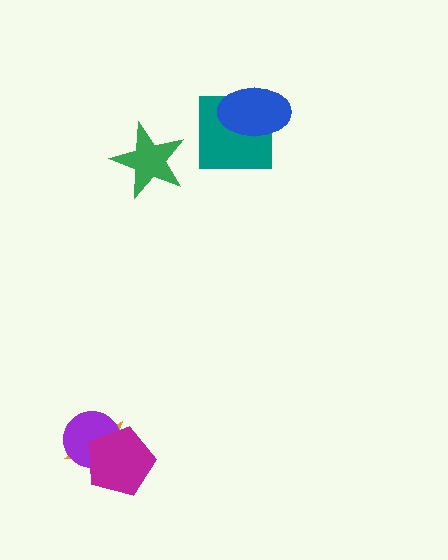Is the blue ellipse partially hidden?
No, no other shape covers it.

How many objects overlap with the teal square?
1 object overlaps with the teal square.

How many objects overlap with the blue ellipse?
1 object overlaps with the blue ellipse.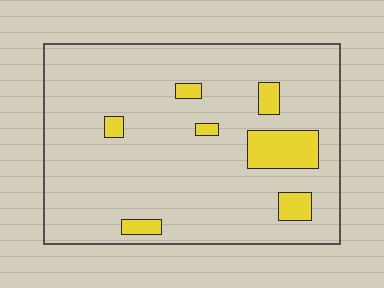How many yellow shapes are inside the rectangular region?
7.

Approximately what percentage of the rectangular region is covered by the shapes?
Approximately 10%.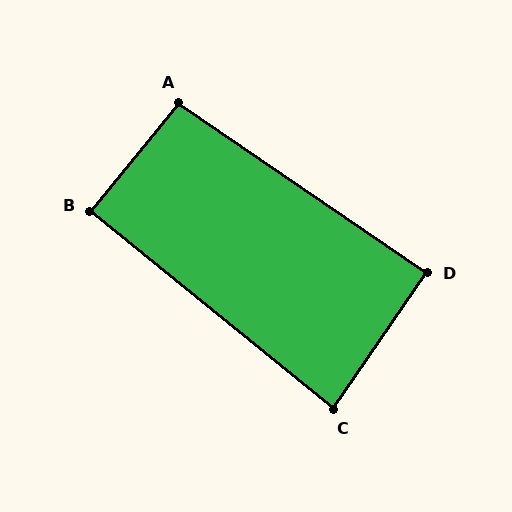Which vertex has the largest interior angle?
A, at approximately 95 degrees.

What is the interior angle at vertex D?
Approximately 90 degrees (approximately right).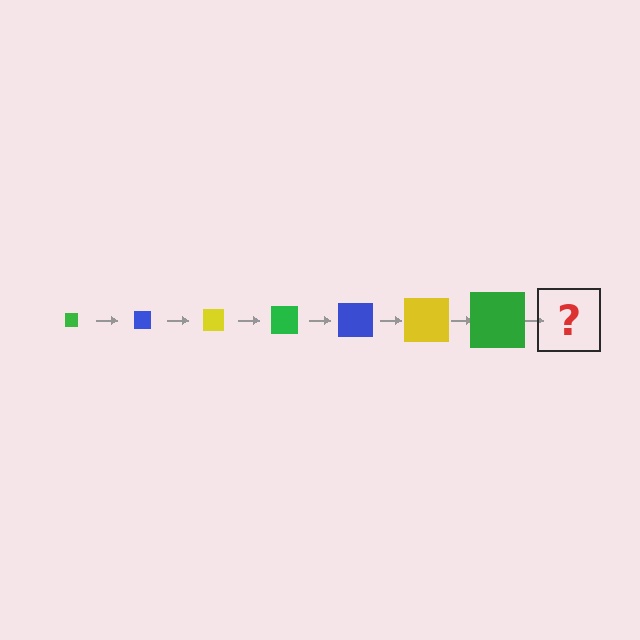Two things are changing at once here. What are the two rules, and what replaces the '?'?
The two rules are that the square grows larger each step and the color cycles through green, blue, and yellow. The '?' should be a blue square, larger than the previous one.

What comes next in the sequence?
The next element should be a blue square, larger than the previous one.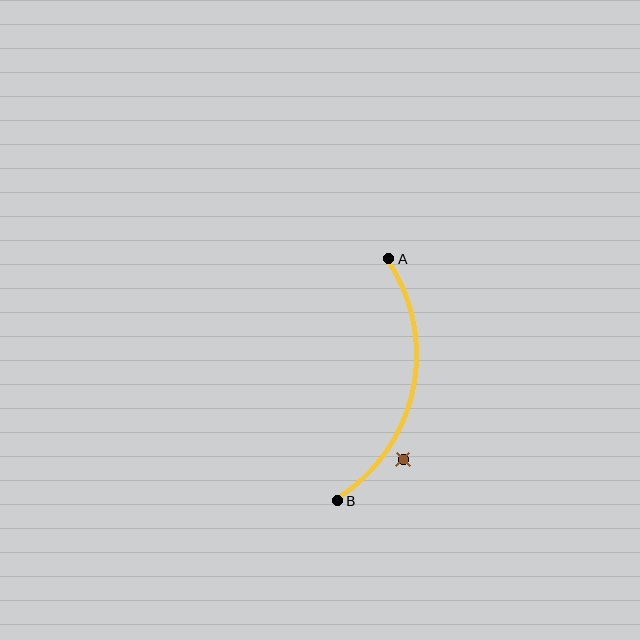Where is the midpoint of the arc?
The arc midpoint is the point on the curve farthest from the straight line joining A and B. It sits to the right of that line.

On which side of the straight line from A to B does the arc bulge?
The arc bulges to the right of the straight line connecting A and B.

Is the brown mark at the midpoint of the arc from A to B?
No — the brown mark does not lie on the arc at all. It sits slightly outside the curve.